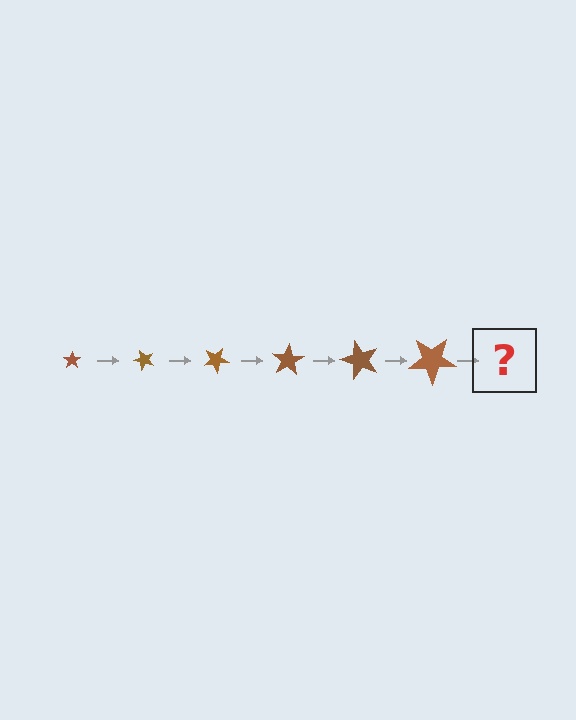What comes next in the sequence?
The next element should be a star, larger than the previous one and rotated 300 degrees from the start.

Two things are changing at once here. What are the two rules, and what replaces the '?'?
The two rules are that the star grows larger each step and it rotates 50 degrees each step. The '?' should be a star, larger than the previous one and rotated 300 degrees from the start.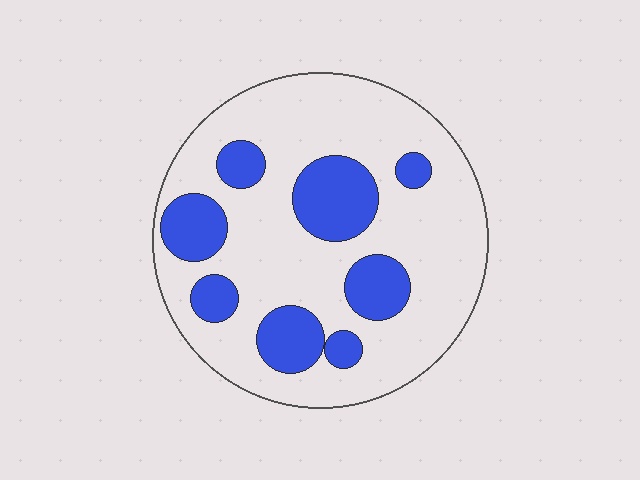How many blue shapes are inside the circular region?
8.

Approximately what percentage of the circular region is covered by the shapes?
Approximately 25%.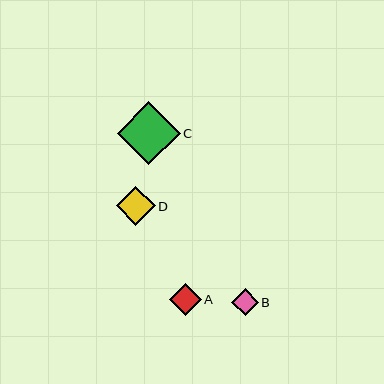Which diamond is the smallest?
Diamond B is the smallest with a size of approximately 26 pixels.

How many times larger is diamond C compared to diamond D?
Diamond C is approximately 1.6 times the size of diamond D.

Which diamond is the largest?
Diamond C is the largest with a size of approximately 63 pixels.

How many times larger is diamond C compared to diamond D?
Diamond C is approximately 1.6 times the size of diamond D.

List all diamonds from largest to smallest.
From largest to smallest: C, D, A, B.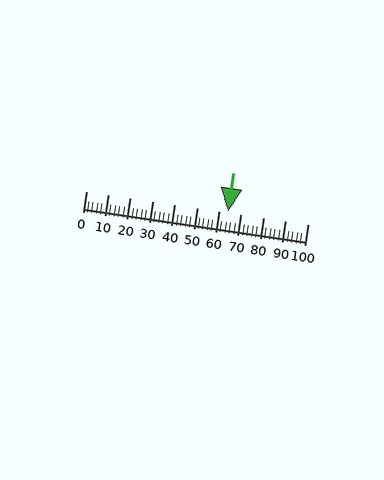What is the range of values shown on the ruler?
The ruler shows values from 0 to 100.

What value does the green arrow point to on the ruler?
The green arrow points to approximately 64.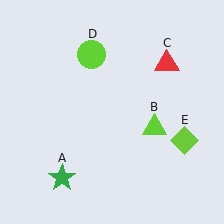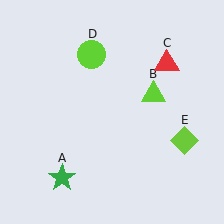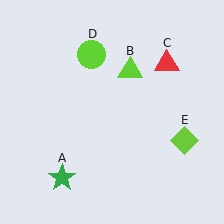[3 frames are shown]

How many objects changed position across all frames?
1 object changed position: lime triangle (object B).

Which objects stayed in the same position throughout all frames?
Green star (object A) and red triangle (object C) and lime circle (object D) and lime diamond (object E) remained stationary.